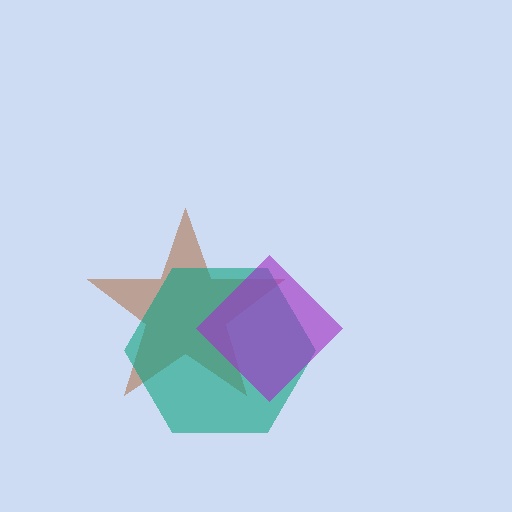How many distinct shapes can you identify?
There are 3 distinct shapes: a brown star, a teal hexagon, a purple diamond.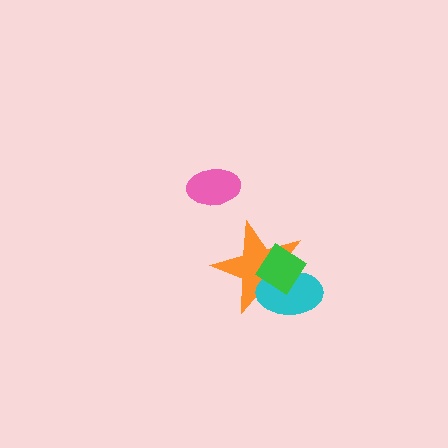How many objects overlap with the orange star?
2 objects overlap with the orange star.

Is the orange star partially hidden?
Yes, it is partially covered by another shape.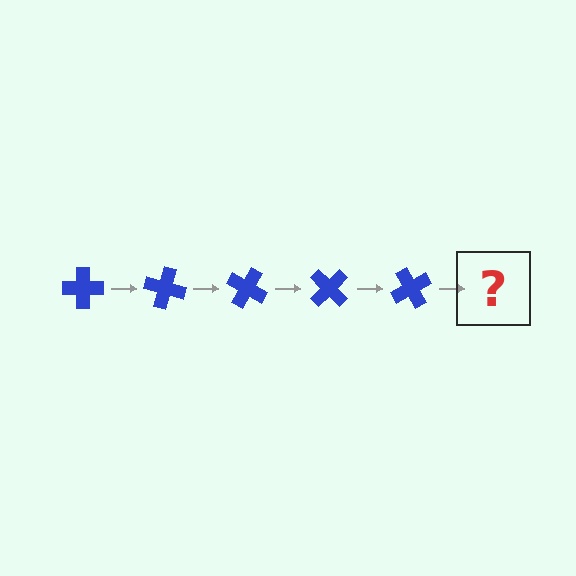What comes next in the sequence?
The next element should be a blue cross rotated 75 degrees.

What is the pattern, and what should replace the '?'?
The pattern is that the cross rotates 15 degrees each step. The '?' should be a blue cross rotated 75 degrees.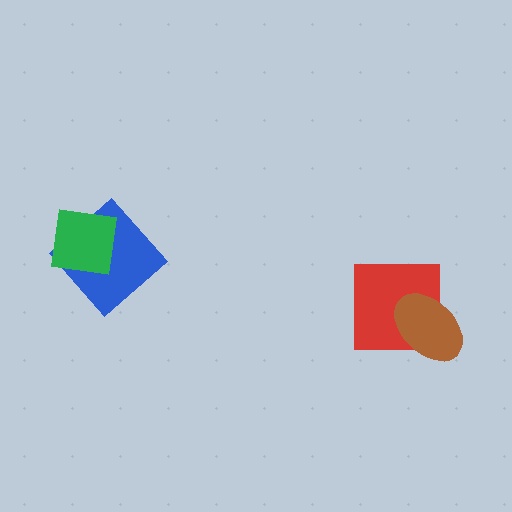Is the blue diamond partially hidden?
Yes, it is partially covered by another shape.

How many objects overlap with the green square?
1 object overlaps with the green square.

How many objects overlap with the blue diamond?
1 object overlaps with the blue diamond.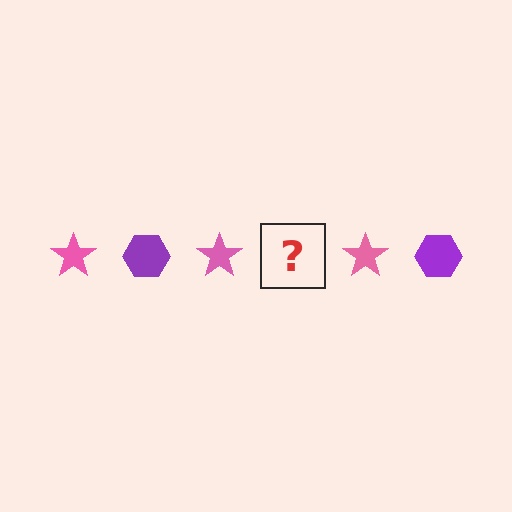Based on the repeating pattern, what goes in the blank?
The blank should be a purple hexagon.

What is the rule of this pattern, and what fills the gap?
The rule is that the pattern alternates between pink star and purple hexagon. The gap should be filled with a purple hexagon.